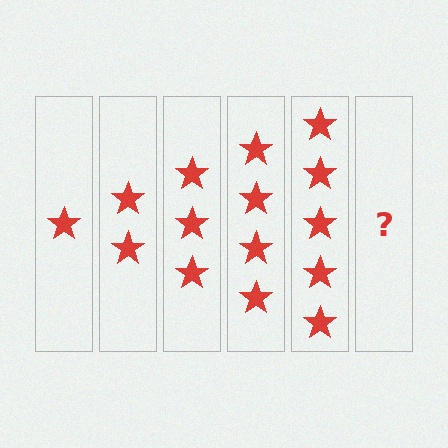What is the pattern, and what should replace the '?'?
The pattern is that each step adds one more star. The '?' should be 6 stars.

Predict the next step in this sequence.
The next step is 6 stars.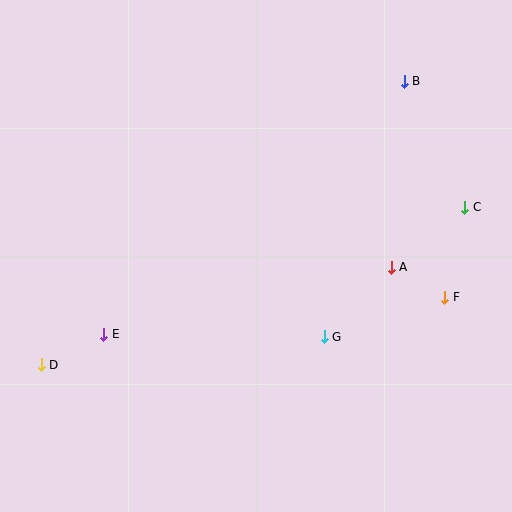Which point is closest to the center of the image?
Point G at (324, 337) is closest to the center.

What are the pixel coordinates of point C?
Point C is at (465, 207).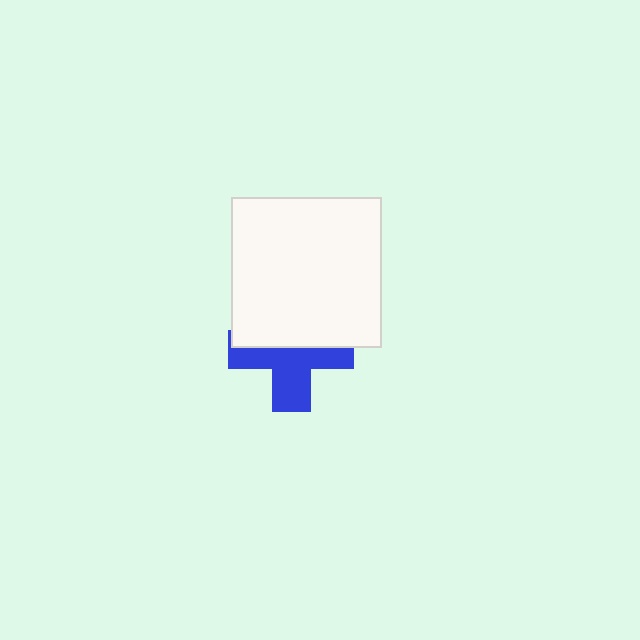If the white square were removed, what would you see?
You would see the complete blue cross.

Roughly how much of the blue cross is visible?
About half of it is visible (roughly 53%).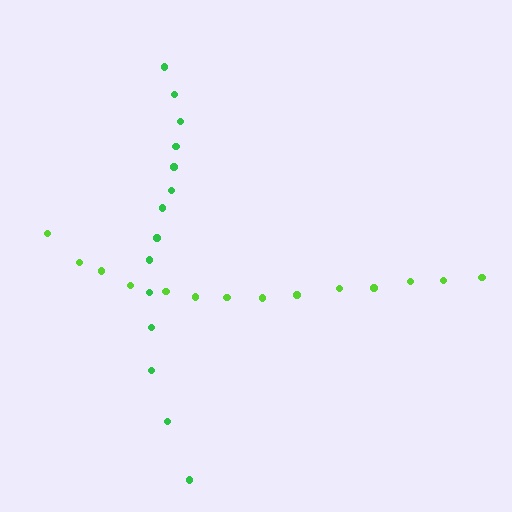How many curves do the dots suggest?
There are 2 distinct paths.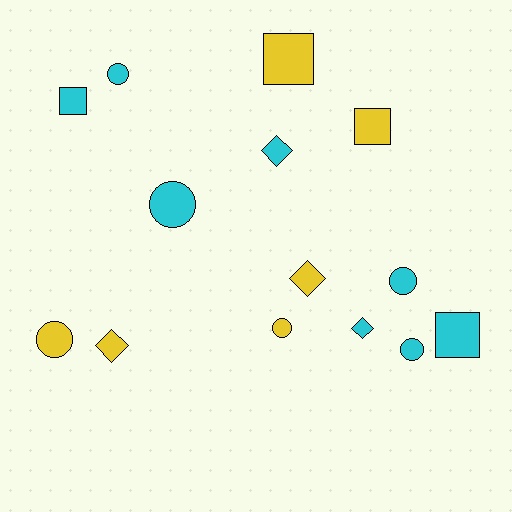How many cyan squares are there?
There are 2 cyan squares.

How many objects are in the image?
There are 14 objects.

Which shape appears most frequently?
Circle, with 6 objects.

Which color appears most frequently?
Cyan, with 8 objects.